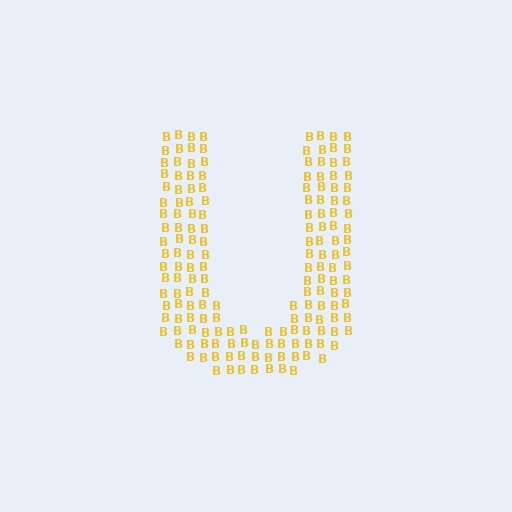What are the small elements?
The small elements are letter B's.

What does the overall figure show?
The overall figure shows the letter U.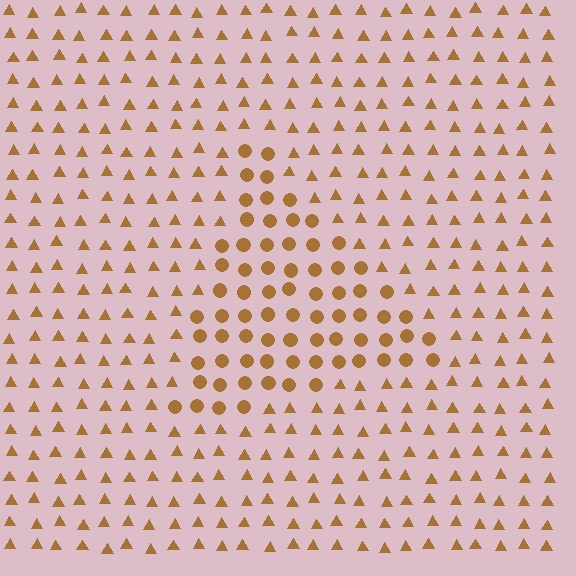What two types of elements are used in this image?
The image uses circles inside the triangle region and triangles outside it.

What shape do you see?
I see a triangle.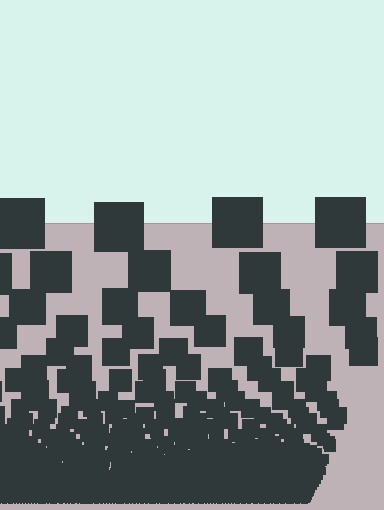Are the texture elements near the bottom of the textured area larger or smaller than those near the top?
Smaller. The gradient is inverted — elements near the bottom are smaller and denser.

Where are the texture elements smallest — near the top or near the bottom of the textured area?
Near the bottom.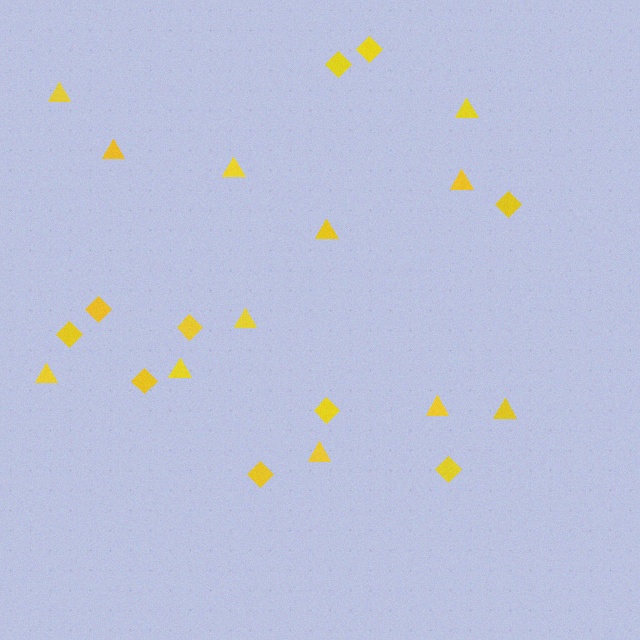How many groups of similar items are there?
There are 2 groups: one group of triangles (12) and one group of diamonds (10).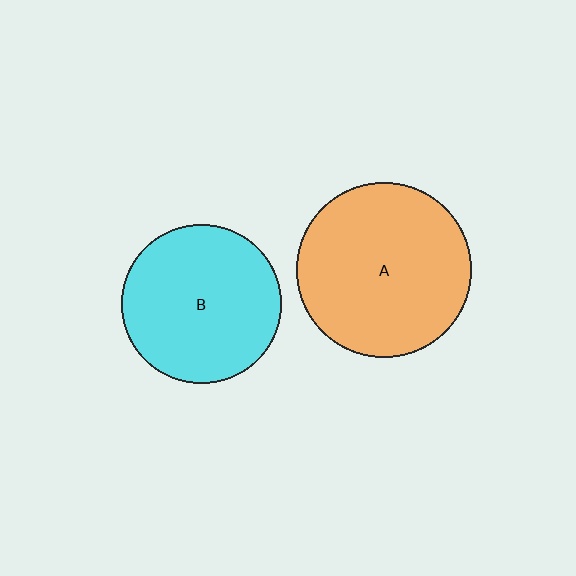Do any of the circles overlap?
No, none of the circles overlap.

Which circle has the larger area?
Circle A (orange).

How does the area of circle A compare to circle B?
Approximately 1.2 times.